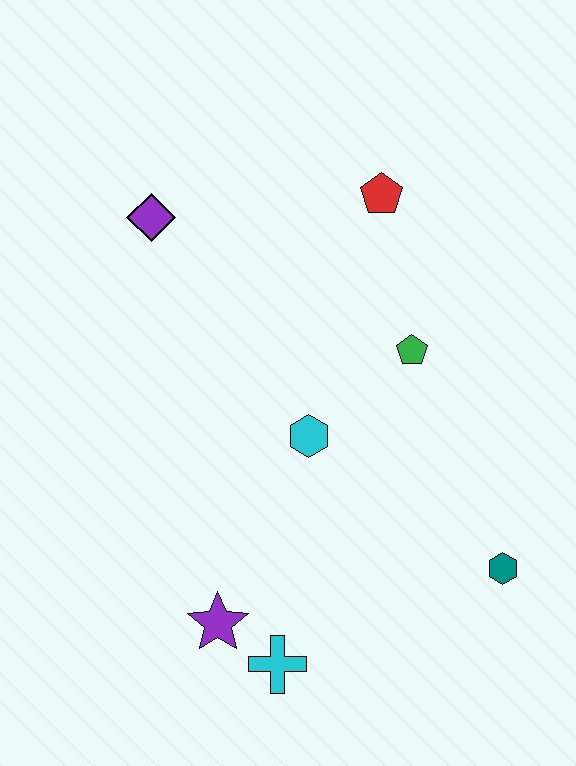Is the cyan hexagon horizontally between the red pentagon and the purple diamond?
Yes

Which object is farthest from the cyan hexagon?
The purple diamond is farthest from the cyan hexagon.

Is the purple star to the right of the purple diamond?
Yes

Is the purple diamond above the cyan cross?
Yes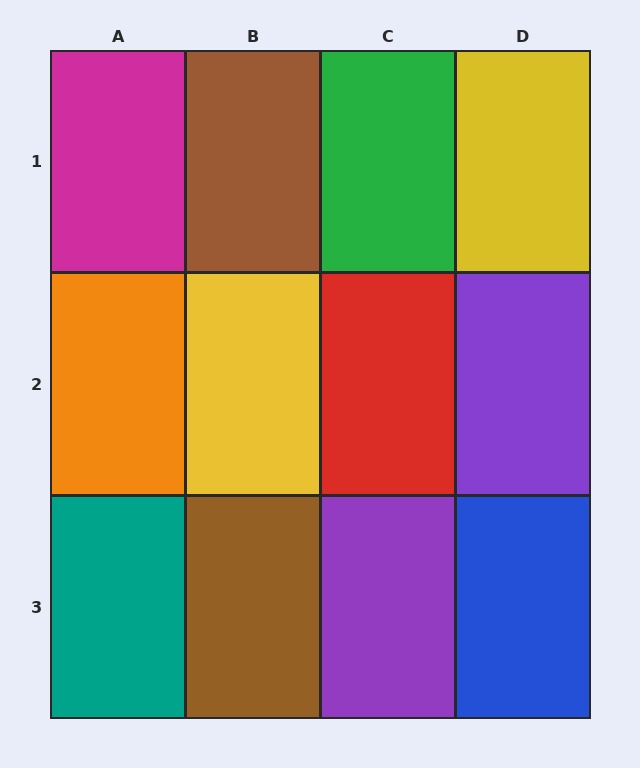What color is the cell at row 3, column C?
Purple.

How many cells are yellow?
2 cells are yellow.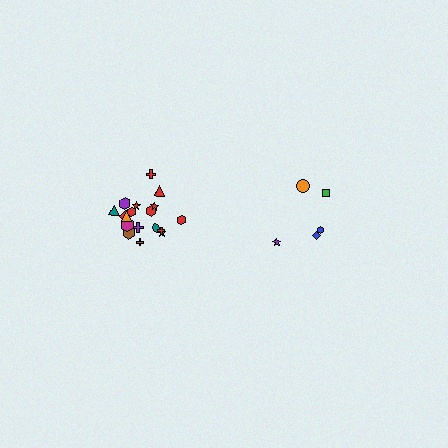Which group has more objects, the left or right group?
The left group.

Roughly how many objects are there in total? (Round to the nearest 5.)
Roughly 25 objects in total.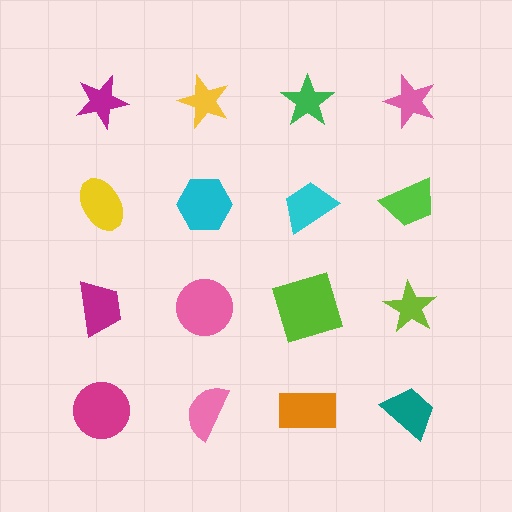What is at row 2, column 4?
A lime trapezoid.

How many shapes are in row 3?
4 shapes.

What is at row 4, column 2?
A pink semicircle.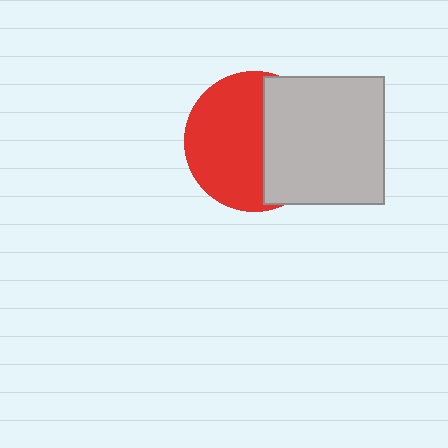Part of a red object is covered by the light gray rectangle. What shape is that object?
It is a circle.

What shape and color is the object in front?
The object in front is a light gray rectangle.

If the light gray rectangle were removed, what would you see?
You would see the complete red circle.